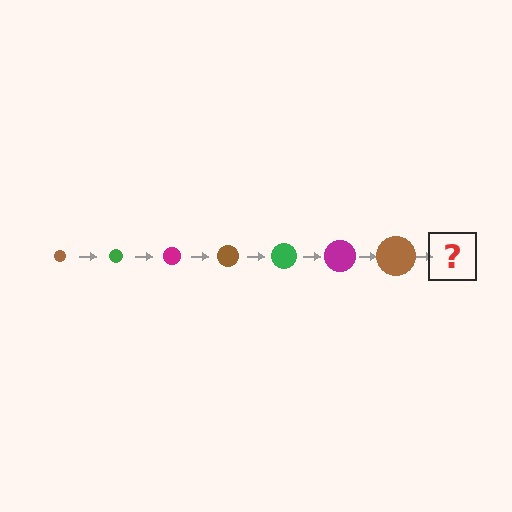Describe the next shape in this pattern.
It should be a green circle, larger than the previous one.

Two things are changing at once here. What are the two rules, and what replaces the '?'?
The two rules are that the circle grows larger each step and the color cycles through brown, green, and magenta. The '?' should be a green circle, larger than the previous one.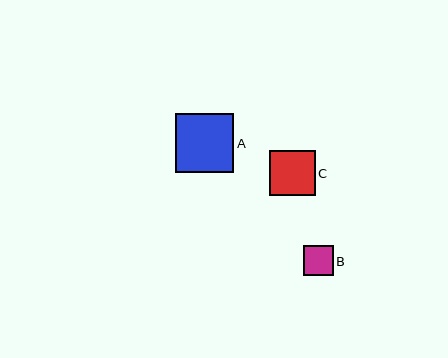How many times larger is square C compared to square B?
Square C is approximately 1.5 times the size of square B.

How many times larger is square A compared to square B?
Square A is approximately 1.9 times the size of square B.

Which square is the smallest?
Square B is the smallest with a size of approximately 30 pixels.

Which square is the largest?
Square A is the largest with a size of approximately 58 pixels.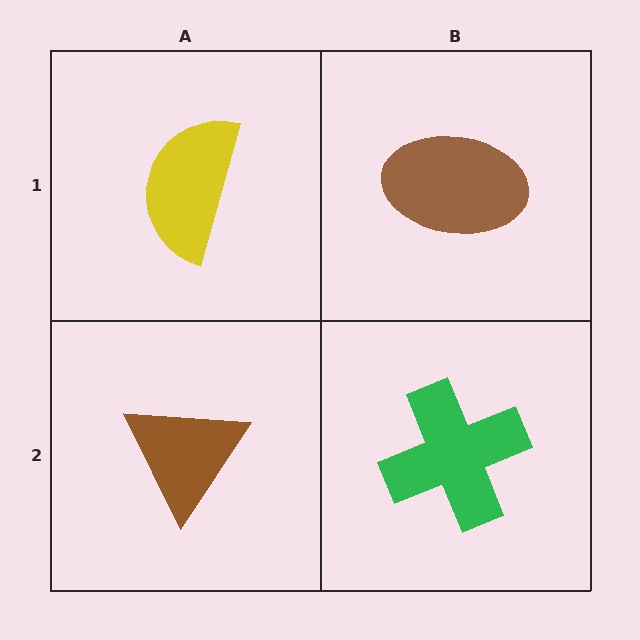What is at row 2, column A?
A brown triangle.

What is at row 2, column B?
A green cross.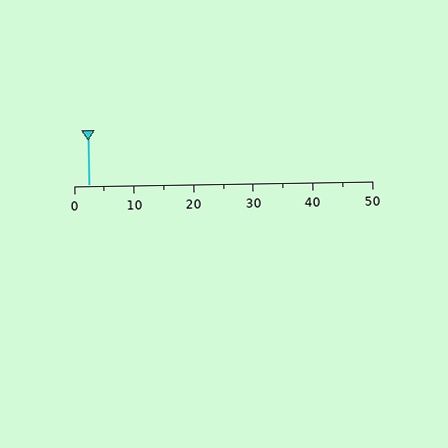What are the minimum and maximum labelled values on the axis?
The axis runs from 0 to 50.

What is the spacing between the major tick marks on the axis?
The major ticks are spaced 10 apart.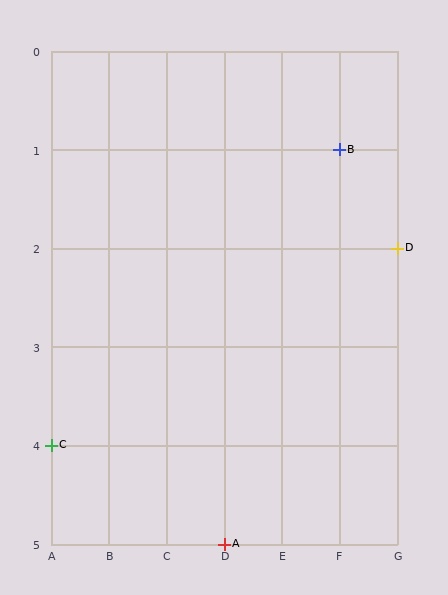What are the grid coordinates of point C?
Point C is at grid coordinates (A, 4).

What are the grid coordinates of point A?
Point A is at grid coordinates (D, 5).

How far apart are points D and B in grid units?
Points D and B are 1 column and 1 row apart (about 1.4 grid units diagonally).